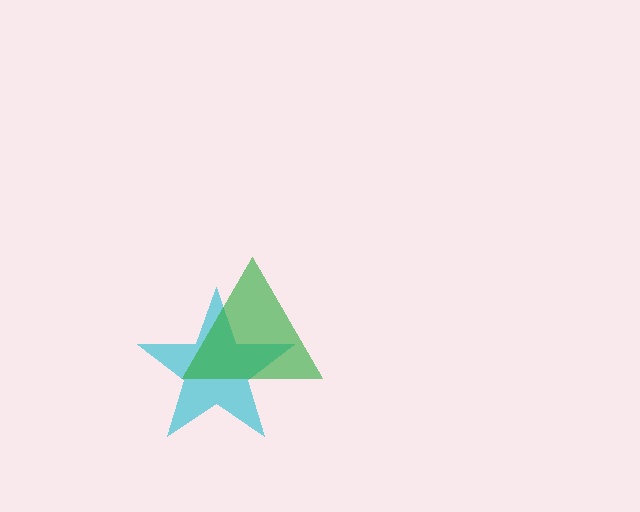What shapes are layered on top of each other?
The layered shapes are: a cyan star, a green triangle.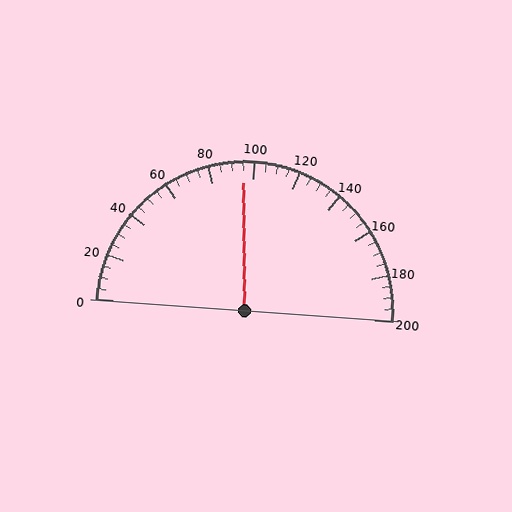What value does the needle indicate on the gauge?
The needle indicates approximately 95.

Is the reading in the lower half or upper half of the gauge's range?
The reading is in the lower half of the range (0 to 200).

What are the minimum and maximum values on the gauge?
The gauge ranges from 0 to 200.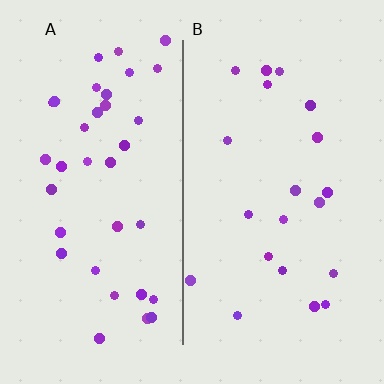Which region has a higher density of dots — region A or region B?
A (the left).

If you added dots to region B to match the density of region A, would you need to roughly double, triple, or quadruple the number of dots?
Approximately double.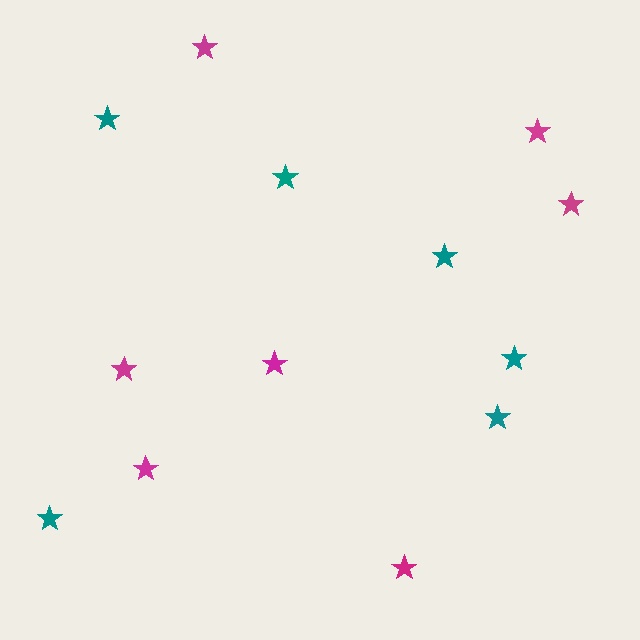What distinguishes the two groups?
There are 2 groups: one group of magenta stars (7) and one group of teal stars (6).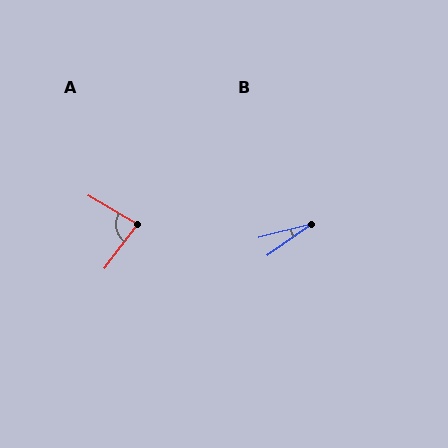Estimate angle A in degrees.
Approximately 83 degrees.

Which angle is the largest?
A, at approximately 83 degrees.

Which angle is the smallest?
B, at approximately 20 degrees.